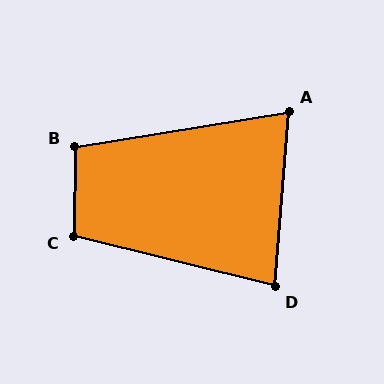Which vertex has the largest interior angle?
C, at approximately 104 degrees.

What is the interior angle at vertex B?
Approximately 99 degrees (obtuse).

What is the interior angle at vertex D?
Approximately 81 degrees (acute).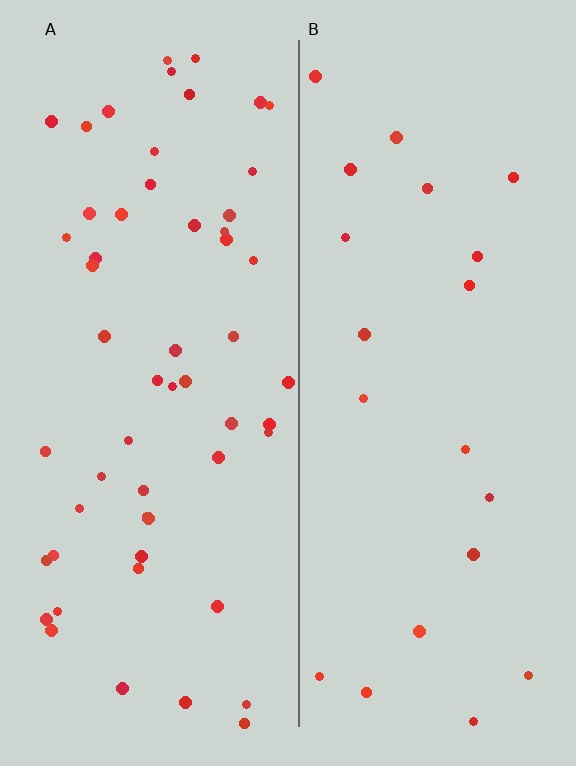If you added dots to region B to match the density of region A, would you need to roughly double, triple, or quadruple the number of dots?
Approximately triple.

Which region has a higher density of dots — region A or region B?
A (the left).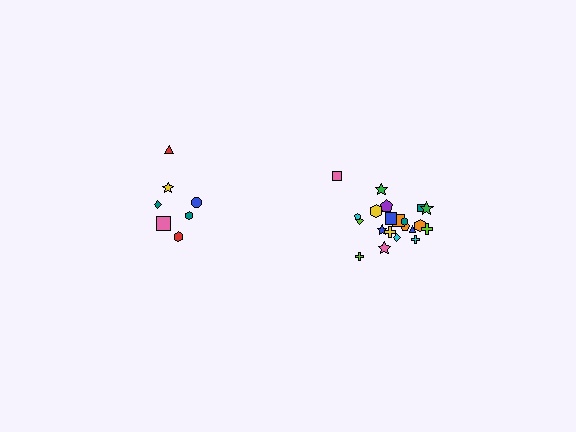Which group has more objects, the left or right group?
The right group.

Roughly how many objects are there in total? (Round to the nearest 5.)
Roughly 30 objects in total.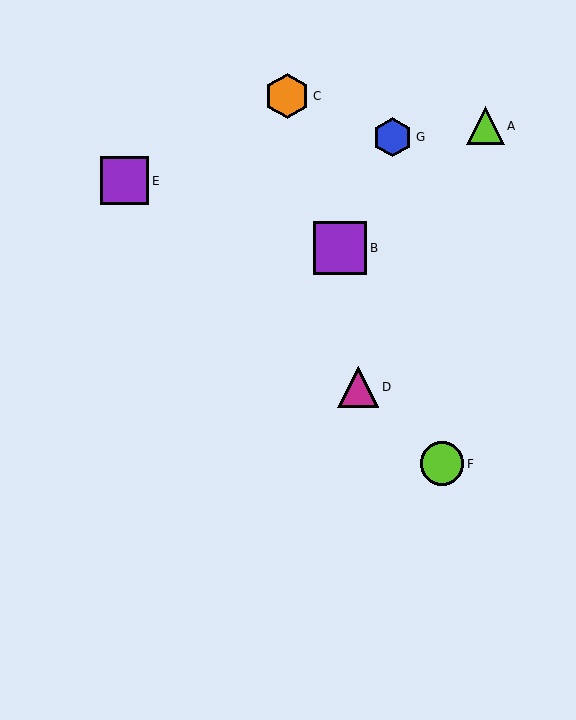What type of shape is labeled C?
Shape C is an orange hexagon.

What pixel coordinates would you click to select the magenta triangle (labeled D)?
Click at (358, 387) to select the magenta triangle D.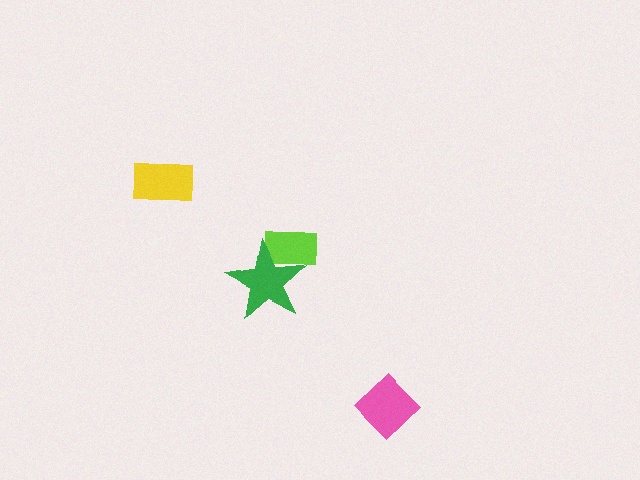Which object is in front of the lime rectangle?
The green star is in front of the lime rectangle.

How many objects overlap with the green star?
1 object overlaps with the green star.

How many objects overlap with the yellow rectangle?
0 objects overlap with the yellow rectangle.